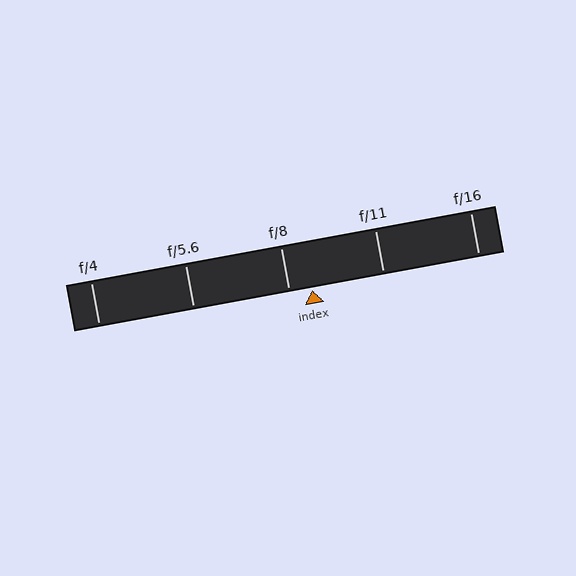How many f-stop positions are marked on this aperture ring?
There are 5 f-stop positions marked.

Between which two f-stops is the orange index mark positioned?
The index mark is between f/8 and f/11.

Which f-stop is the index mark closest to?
The index mark is closest to f/8.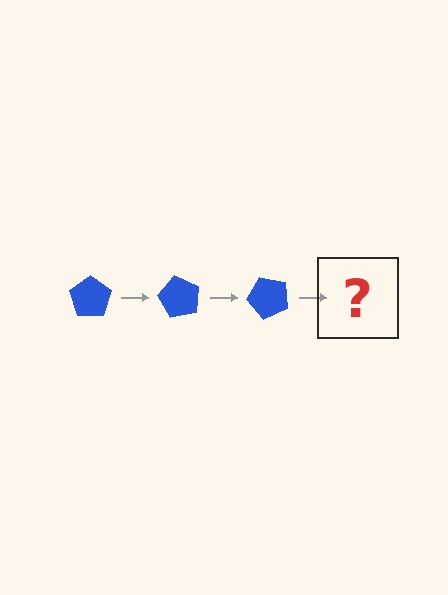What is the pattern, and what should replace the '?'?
The pattern is that the pentagon rotates 60 degrees each step. The '?' should be a blue pentagon rotated 180 degrees.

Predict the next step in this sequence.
The next step is a blue pentagon rotated 180 degrees.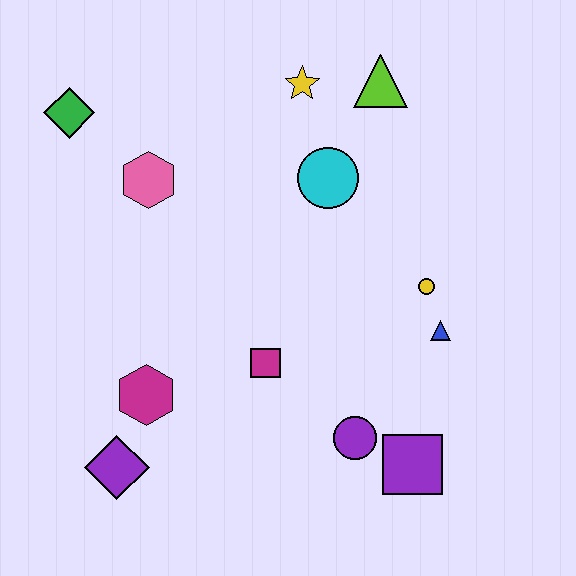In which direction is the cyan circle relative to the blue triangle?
The cyan circle is above the blue triangle.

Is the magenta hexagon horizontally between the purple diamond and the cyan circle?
Yes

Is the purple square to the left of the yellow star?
No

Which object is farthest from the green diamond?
The purple square is farthest from the green diamond.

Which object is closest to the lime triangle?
The yellow star is closest to the lime triangle.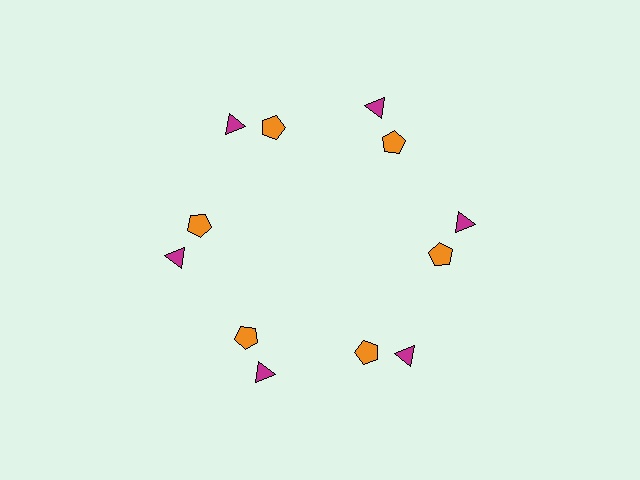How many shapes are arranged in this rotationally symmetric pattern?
There are 12 shapes, arranged in 6 groups of 2.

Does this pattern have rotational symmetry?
Yes, this pattern has 6-fold rotational symmetry. It looks the same after rotating 60 degrees around the center.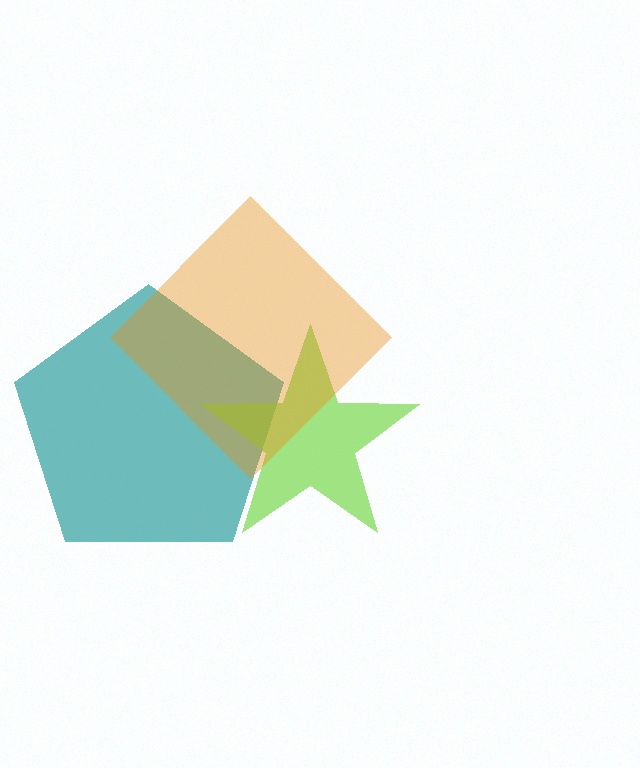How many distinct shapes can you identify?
There are 3 distinct shapes: a teal pentagon, a lime star, an orange diamond.